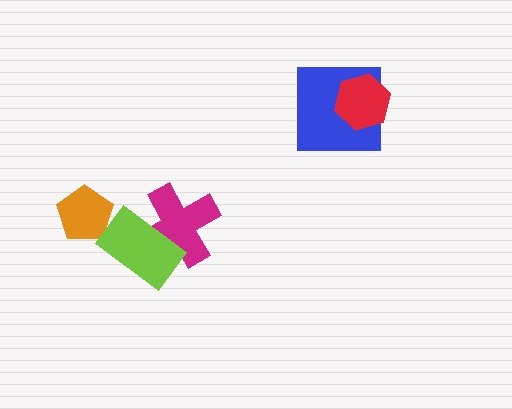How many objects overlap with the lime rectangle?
1 object overlaps with the lime rectangle.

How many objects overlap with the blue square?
1 object overlaps with the blue square.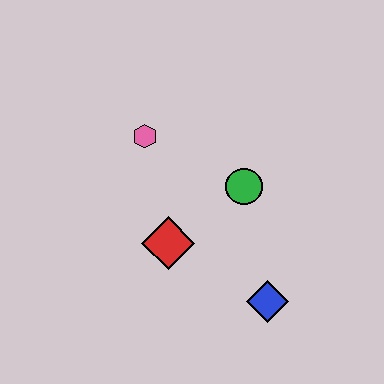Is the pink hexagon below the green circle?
No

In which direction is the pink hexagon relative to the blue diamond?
The pink hexagon is above the blue diamond.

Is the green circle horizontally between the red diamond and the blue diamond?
Yes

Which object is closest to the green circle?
The red diamond is closest to the green circle.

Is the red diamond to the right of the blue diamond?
No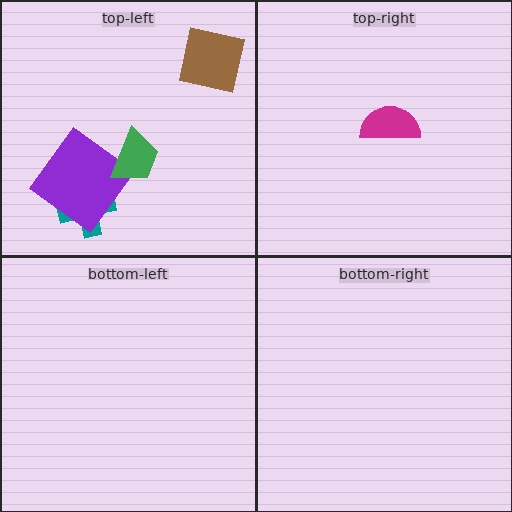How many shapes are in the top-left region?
4.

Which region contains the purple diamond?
The top-left region.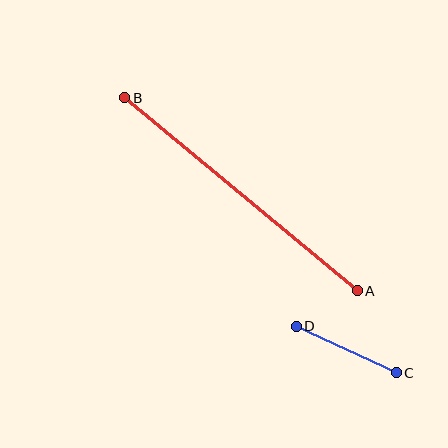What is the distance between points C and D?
The distance is approximately 111 pixels.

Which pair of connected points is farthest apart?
Points A and B are farthest apart.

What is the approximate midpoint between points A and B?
The midpoint is at approximately (241, 194) pixels.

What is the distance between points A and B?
The distance is approximately 302 pixels.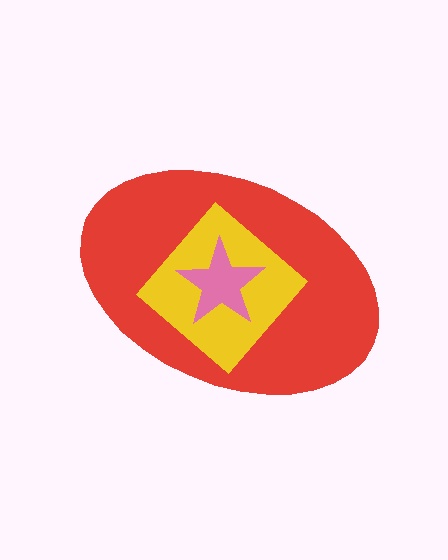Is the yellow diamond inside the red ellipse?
Yes.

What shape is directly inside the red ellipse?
The yellow diamond.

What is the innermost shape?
The pink star.